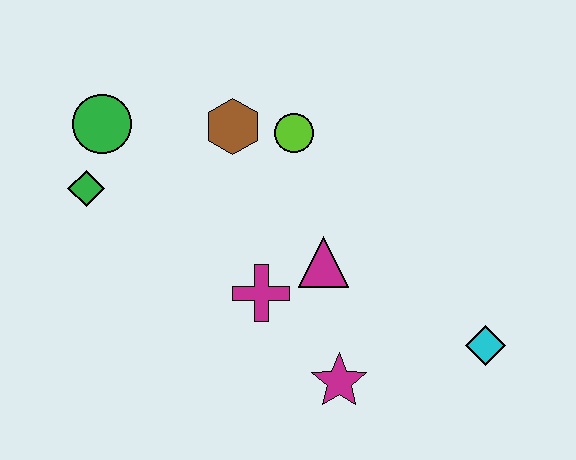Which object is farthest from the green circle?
The cyan diamond is farthest from the green circle.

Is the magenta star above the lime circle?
No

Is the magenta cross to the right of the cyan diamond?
No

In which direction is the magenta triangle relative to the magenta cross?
The magenta triangle is to the right of the magenta cross.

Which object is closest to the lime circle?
The brown hexagon is closest to the lime circle.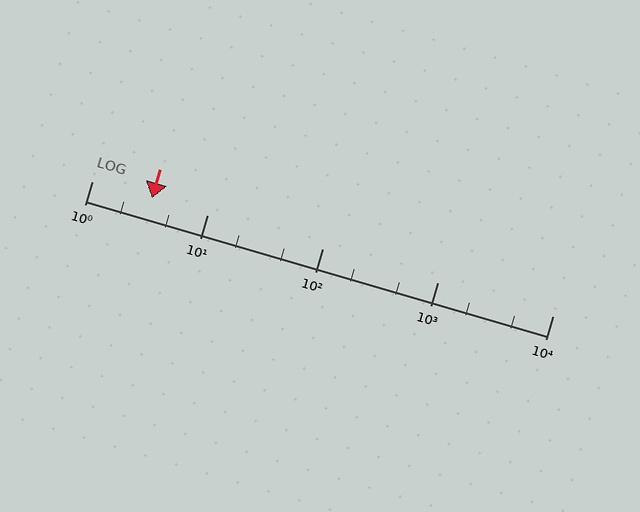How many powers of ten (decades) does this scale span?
The scale spans 4 decades, from 1 to 10000.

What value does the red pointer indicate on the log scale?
The pointer indicates approximately 3.3.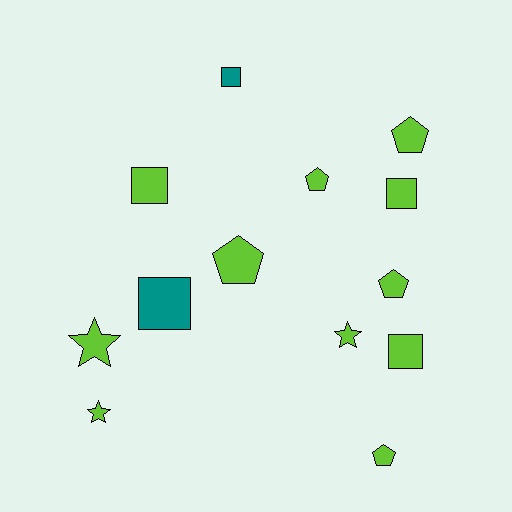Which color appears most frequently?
Lime, with 11 objects.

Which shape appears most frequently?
Pentagon, with 5 objects.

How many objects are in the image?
There are 13 objects.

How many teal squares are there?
There are 2 teal squares.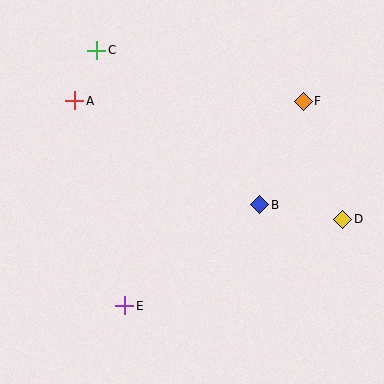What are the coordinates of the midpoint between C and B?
The midpoint between C and B is at (178, 128).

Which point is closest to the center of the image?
Point B at (260, 205) is closest to the center.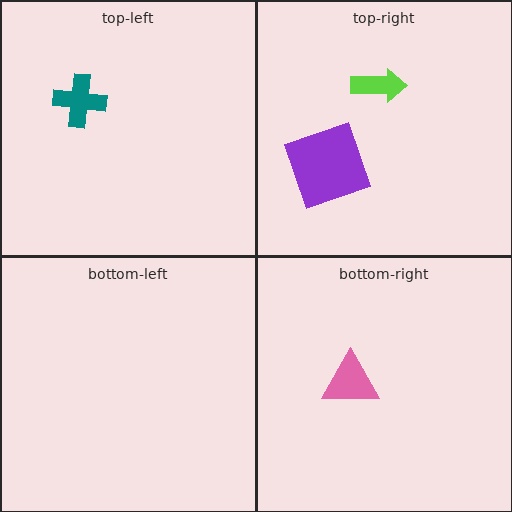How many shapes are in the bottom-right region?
1.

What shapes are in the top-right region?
The purple square, the lime arrow.